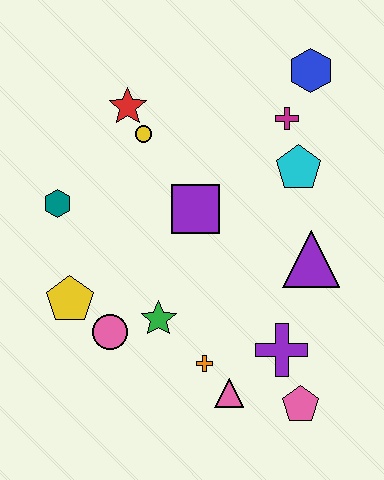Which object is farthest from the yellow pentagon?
The blue hexagon is farthest from the yellow pentagon.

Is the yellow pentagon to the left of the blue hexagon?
Yes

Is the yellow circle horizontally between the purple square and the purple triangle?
No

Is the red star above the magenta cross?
Yes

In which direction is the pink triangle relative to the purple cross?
The pink triangle is to the left of the purple cross.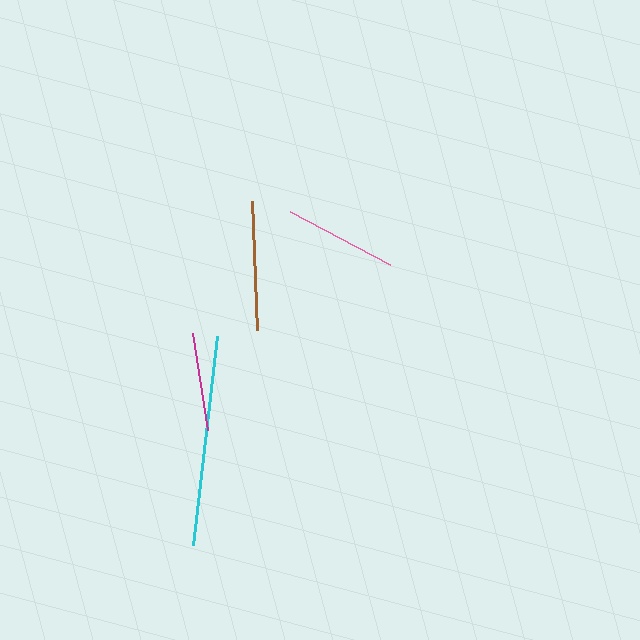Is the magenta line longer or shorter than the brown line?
The brown line is longer than the magenta line.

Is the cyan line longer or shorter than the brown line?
The cyan line is longer than the brown line.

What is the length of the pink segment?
The pink segment is approximately 113 pixels long.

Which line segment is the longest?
The cyan line is the longest at approximately 211 pixels.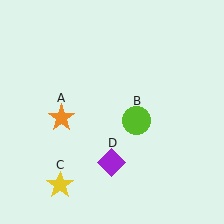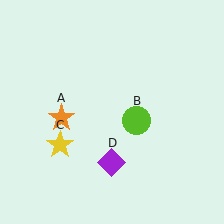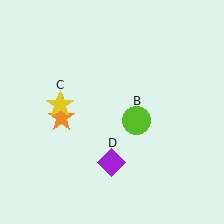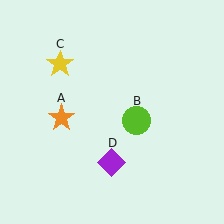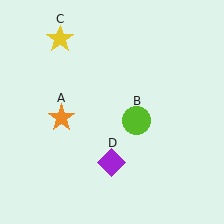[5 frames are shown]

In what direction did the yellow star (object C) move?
The yellow star (object C) moved up.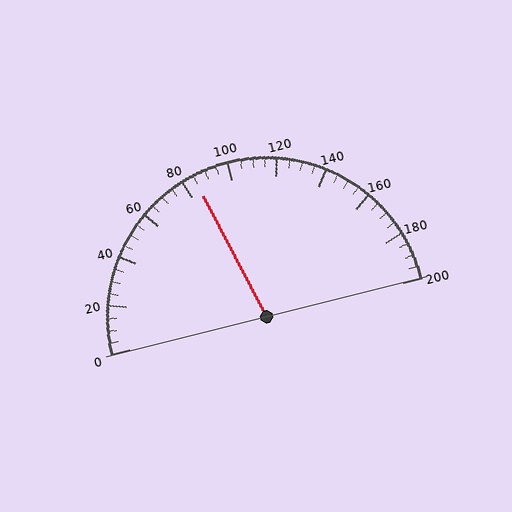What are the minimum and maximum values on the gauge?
The gauge ranges from 0 to 200.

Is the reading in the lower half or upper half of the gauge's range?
The reading is in the lower half of the range (0 to 200).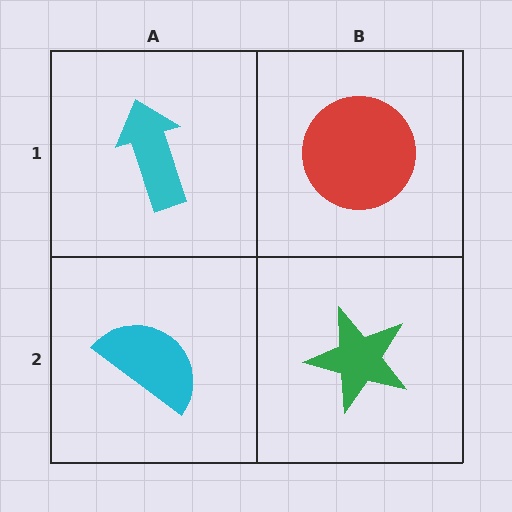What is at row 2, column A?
A cyan semicircle.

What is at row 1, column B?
A red circle.